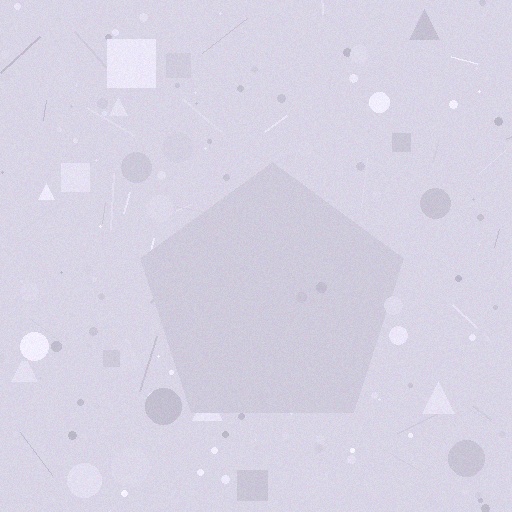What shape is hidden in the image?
A pentagon is hidden in the image.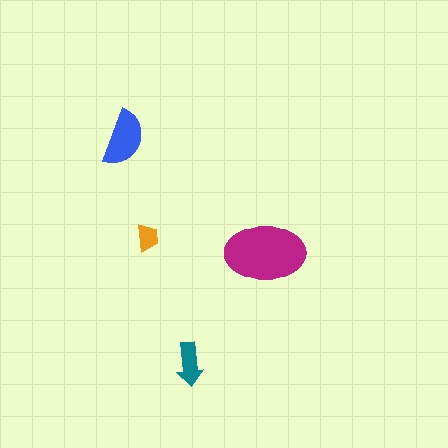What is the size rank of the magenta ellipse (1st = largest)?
1st.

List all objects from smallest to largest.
The orange trapezoid, the teal arrow, the blue semicircle, the magenta ellipse.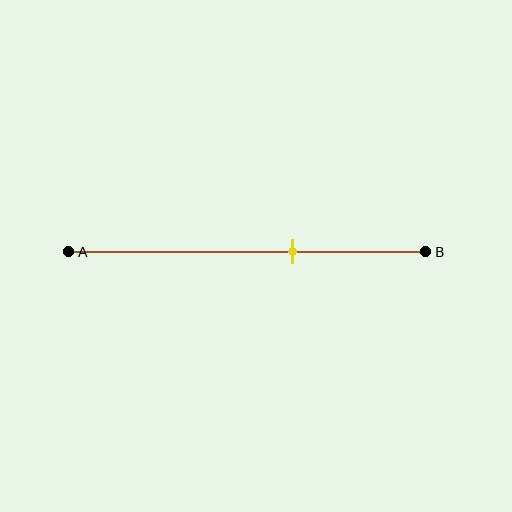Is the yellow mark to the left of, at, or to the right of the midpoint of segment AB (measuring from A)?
The yellow mark is to the right of the midpoint of segment AB.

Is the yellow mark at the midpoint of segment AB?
No, the mark is at about 65% from A, not at the 50% midpoint.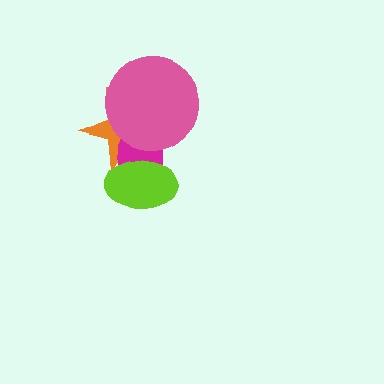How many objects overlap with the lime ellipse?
2 objects overlap with the lime ellipse.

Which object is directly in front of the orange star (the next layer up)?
The magenta ellipse is directly in front of the orange star.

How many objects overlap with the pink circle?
2 objects overlap with the pink circle.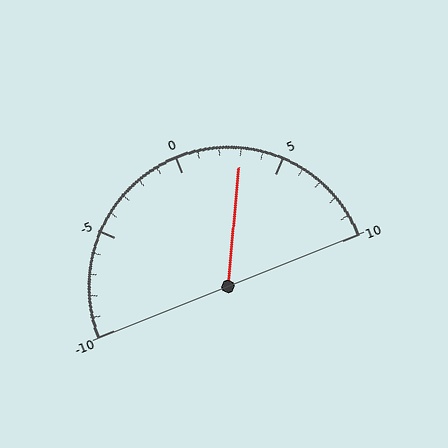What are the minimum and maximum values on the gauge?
The gauge ranges from -10 to 10.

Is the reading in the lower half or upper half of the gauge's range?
The reading is in the upper half of the range (-10 to 10).